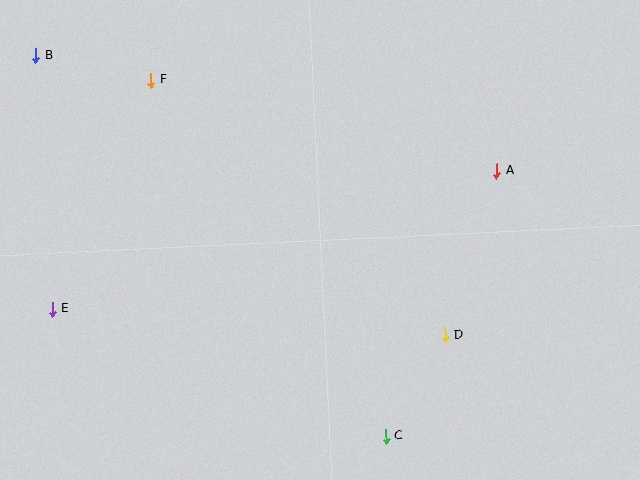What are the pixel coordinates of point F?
Point F is at (151, 80).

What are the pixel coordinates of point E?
Point E is at (52, 309).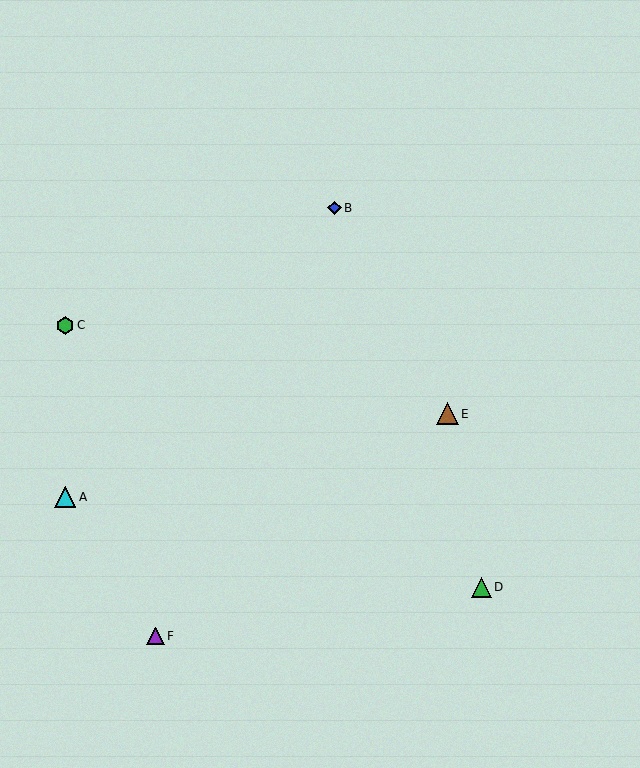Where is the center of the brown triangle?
The center of the brown triangle is at (447, 414).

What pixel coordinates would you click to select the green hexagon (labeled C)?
Click at (65, 326) to select the green hexagon C.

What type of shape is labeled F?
Shape F is a purple triangle.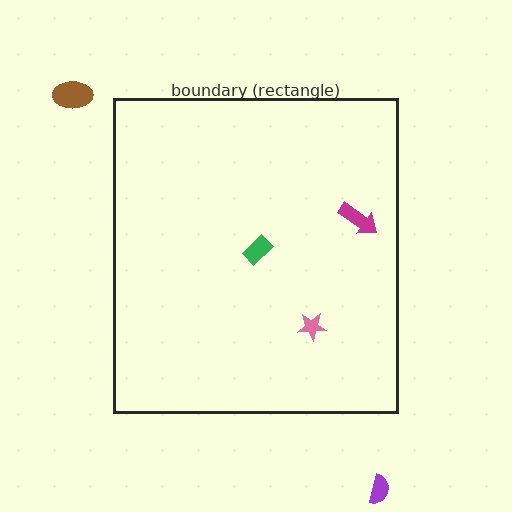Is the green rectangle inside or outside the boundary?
Inside.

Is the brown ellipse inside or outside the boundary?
Outside.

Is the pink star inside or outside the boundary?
Inside.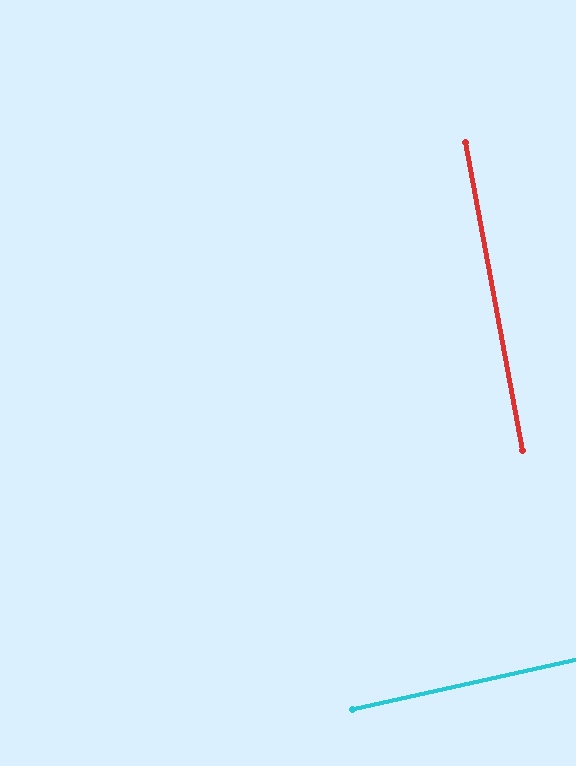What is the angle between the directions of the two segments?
Approximately 88 degrees.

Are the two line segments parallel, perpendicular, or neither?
Perpendicular — they meet at approximately 88°.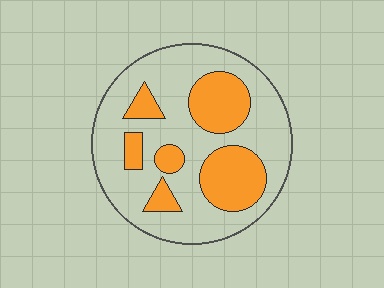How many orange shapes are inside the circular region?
6.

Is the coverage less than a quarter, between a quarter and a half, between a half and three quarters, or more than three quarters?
Between a quarter and a half.